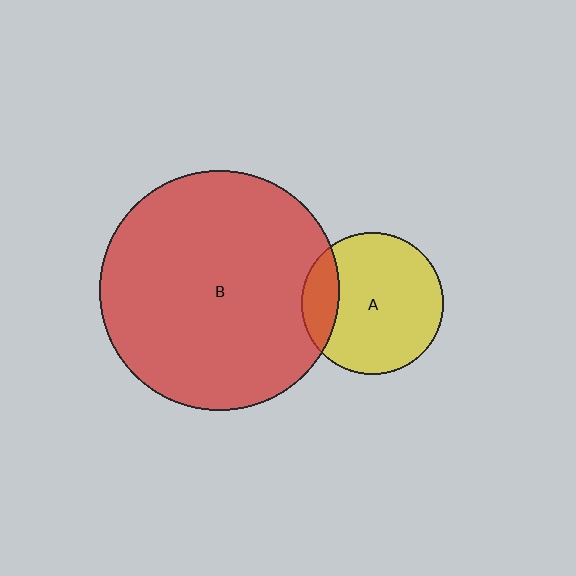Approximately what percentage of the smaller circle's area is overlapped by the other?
Approximately 15%.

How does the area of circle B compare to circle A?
Approximately 2.9 times.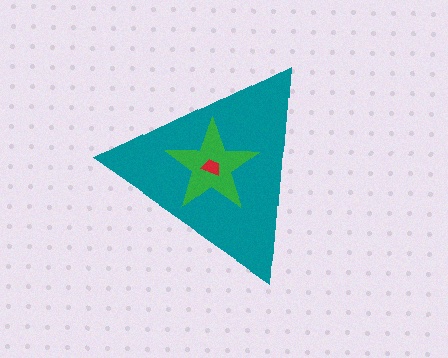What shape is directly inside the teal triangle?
The green star.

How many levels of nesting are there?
3.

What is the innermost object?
The red trapezoid.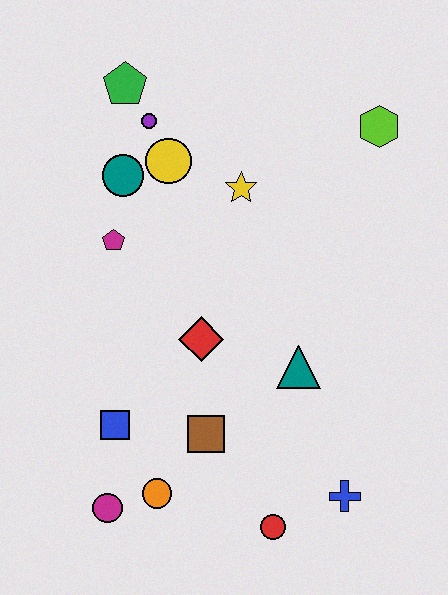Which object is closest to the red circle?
The blue cross is closest to the red circle.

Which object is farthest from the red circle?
The green pentagon is farthest from the red circle.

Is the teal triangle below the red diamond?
Yes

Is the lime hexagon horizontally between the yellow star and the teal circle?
No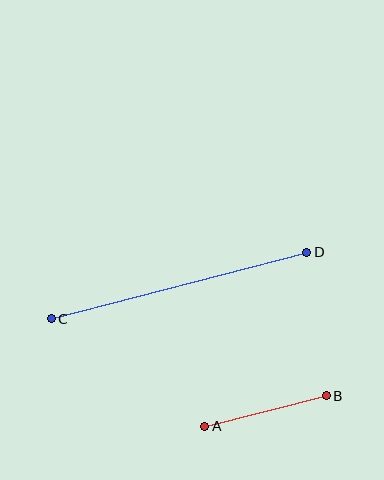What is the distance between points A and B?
The distance is approximately 125 pixels.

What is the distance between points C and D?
The distance is approximately 264 pixels.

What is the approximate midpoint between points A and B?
The midpoint is at approximately (265, 411) pixels.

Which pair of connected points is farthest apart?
Points C and D are farthest apart.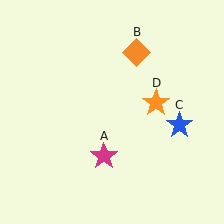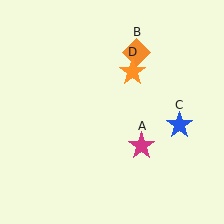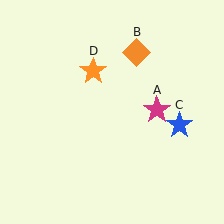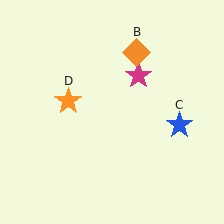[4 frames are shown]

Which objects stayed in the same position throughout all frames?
Orange diamond (object B) and blue star (object C) remained stationary.